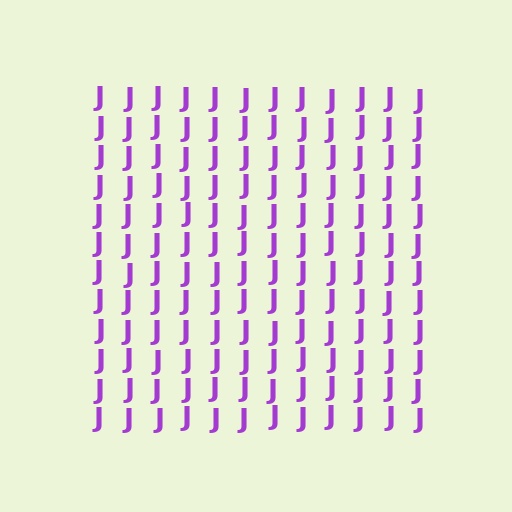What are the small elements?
The small elements are letter J's.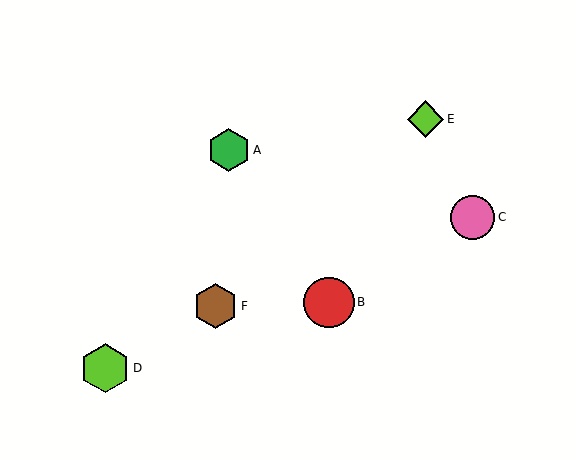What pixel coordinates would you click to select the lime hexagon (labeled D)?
Click at (105, 368) to select the lime hexagon D.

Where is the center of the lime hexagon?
The center of the lime hexagon is at (105, 368).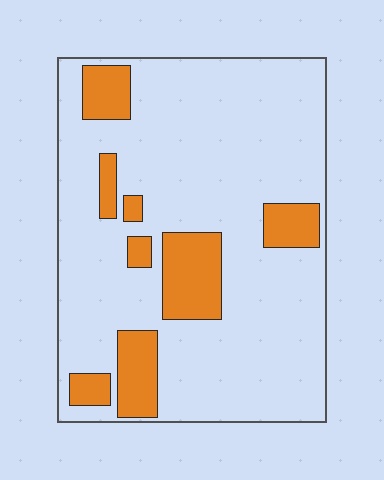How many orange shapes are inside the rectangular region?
8.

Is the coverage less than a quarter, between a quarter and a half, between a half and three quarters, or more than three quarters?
Less than a quarter.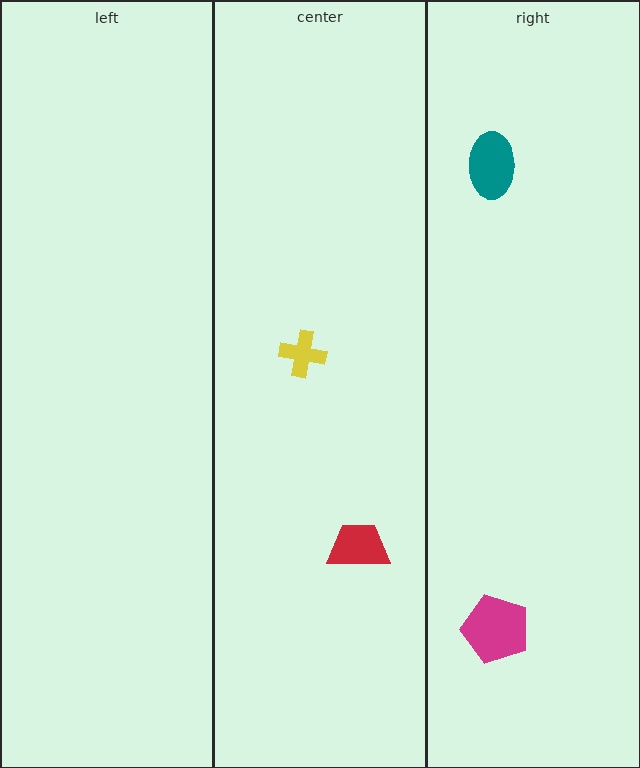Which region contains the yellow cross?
The center region.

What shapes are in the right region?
The magenta pentagon, the teal ellipse.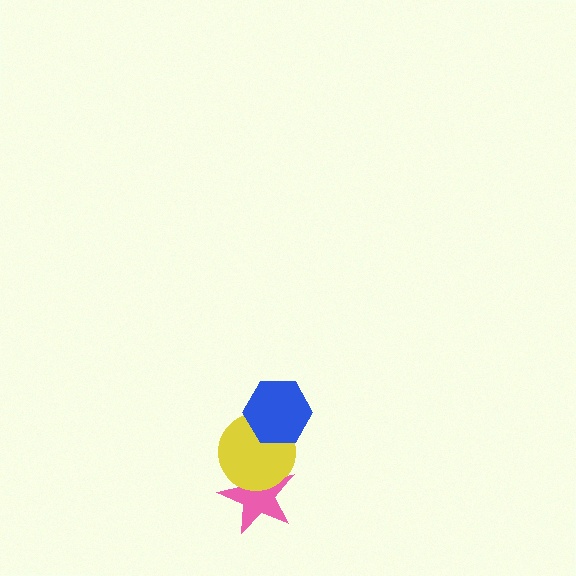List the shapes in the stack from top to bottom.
From top to bottom: the blue hexagon, the yellow circle, the pink star.